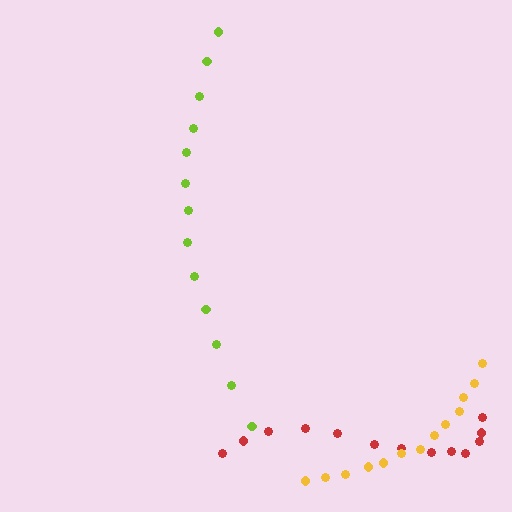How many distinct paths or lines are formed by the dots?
There are 3 distinct paths.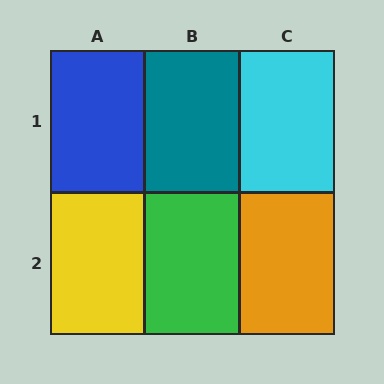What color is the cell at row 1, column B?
Teal.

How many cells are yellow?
1 cell is yellow.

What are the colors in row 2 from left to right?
Yellow, green, orange.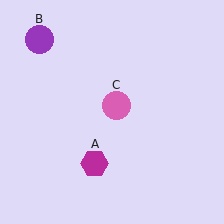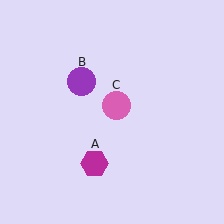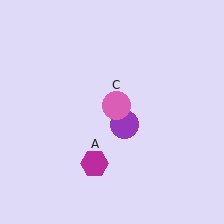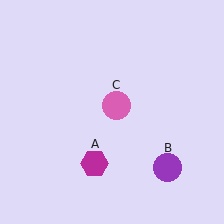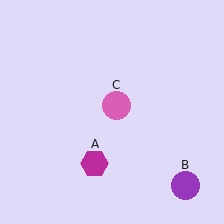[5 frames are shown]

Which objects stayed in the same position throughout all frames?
Magenta hexagon (object A) and pink circle (object C) remained stationary.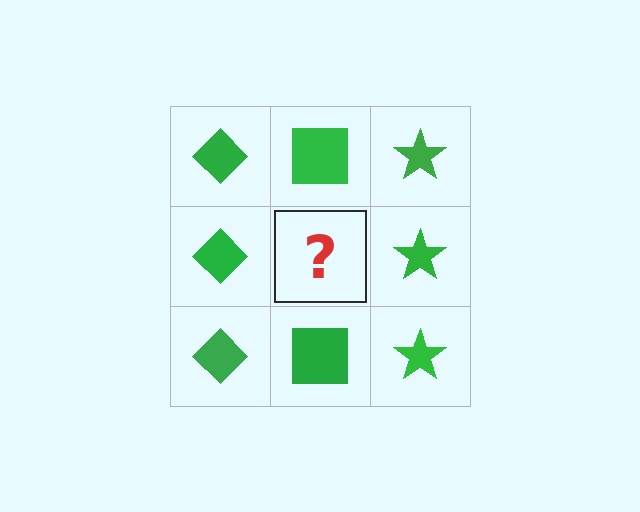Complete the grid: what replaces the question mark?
The question mark should be replaced with a green square.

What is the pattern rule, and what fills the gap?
The rule is that each column has a consistent shape. The gap should be filled with a green square.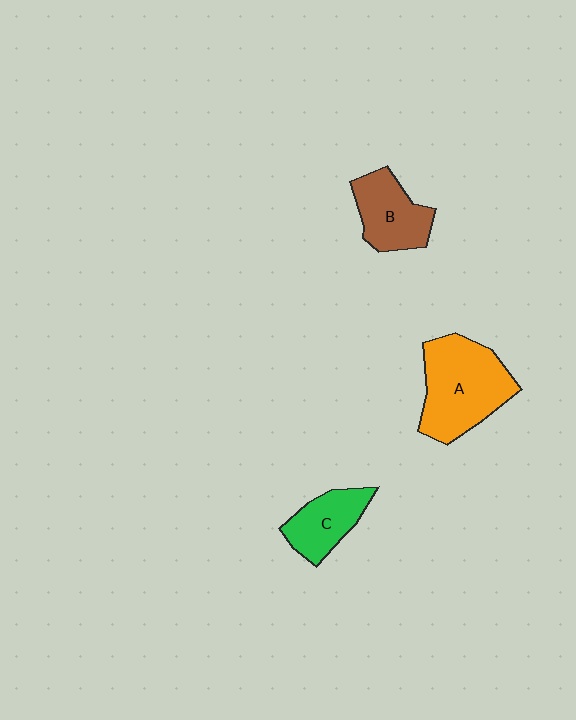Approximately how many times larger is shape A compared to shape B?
Approximately 1.6 times.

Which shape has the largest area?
Shape A (orange).